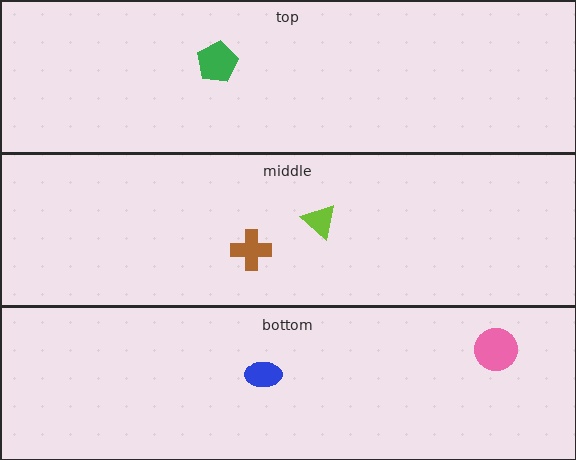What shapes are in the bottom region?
The pink circle, the blue ellipse.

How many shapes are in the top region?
1.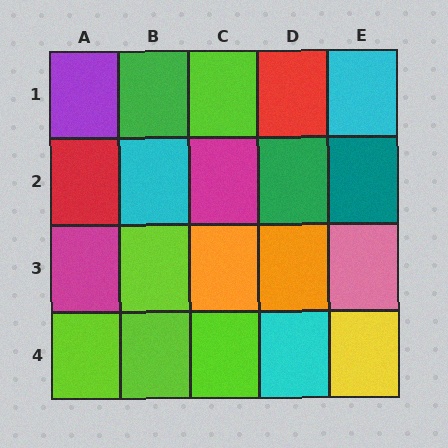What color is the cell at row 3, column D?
Orange.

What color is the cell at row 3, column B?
Lime.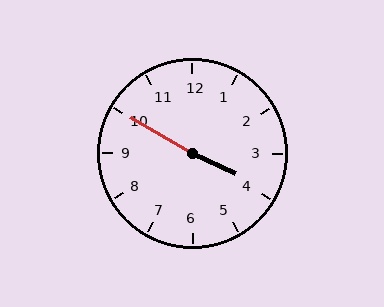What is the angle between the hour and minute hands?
Approximately 175 degrees.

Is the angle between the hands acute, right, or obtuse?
It is obtuse.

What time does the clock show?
3:50.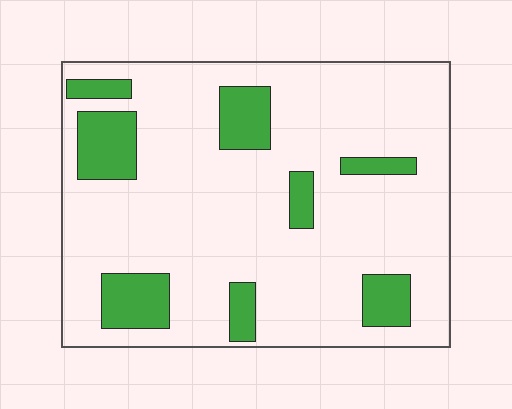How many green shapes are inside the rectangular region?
8.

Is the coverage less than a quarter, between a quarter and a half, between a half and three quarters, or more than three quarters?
Less than a quarter.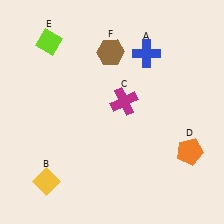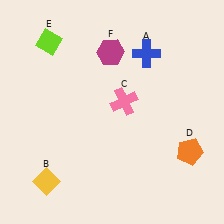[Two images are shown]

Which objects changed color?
C changed from magenta to pink. F changed from brown to magenta.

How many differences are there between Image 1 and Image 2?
There are 2 differences between the two images.